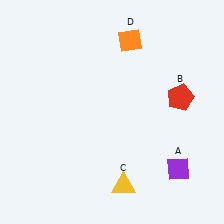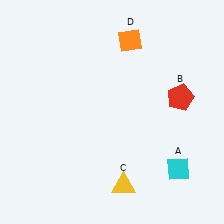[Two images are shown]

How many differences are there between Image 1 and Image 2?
There is 1 difference between the two images.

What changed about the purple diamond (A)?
In Image 1, A is purple. In Image 2, it changed to cyan.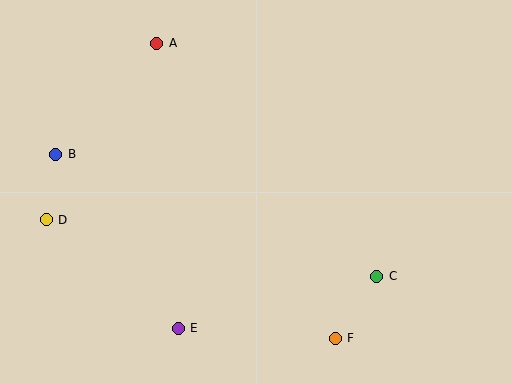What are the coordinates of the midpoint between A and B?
The midpoint between A and B is at (106, 99).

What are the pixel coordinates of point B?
Point B is at (56, 154).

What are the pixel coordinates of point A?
Point A is at (157, 43).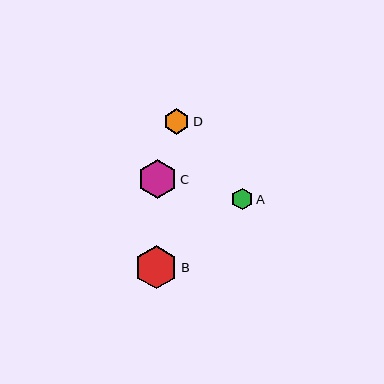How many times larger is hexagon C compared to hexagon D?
Hexagon C is approximately 1.5 times the size of hexagon D.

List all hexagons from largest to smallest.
From largest to smallest: B, C, D, A.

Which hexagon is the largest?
Hexagon B is the largest with a size of approximately 43 pixels.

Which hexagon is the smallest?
Hexagon A is the smallest with a size of approximately 22 pixels.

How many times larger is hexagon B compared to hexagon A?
Hexagon B is approximately 2.0 times the size of hexagon A.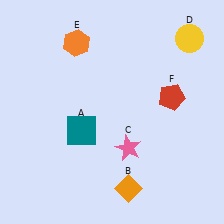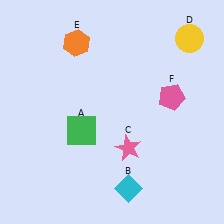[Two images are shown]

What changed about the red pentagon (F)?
In Image 1, F is red. In Image 2, it changed to pink.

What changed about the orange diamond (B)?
In Image 1, B is orange. In Image 2, it changed to cyan.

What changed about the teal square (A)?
In Image 1, A is teal. In Image 2, it changed to green.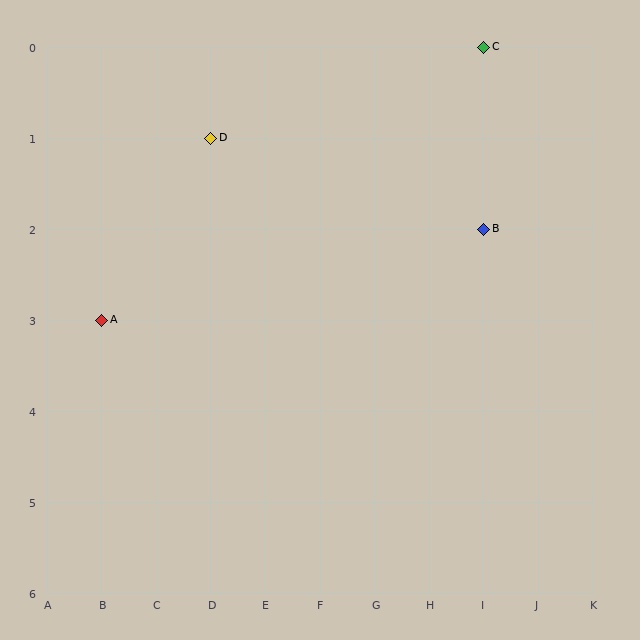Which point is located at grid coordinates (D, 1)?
Point D is at (D, 1).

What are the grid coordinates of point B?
Point B is at grid coordinates (I, 2).